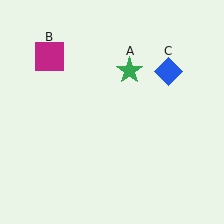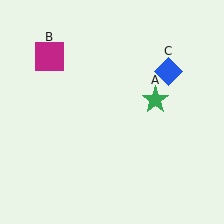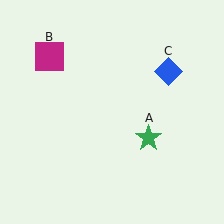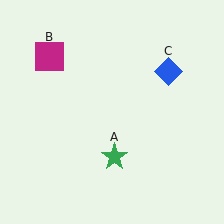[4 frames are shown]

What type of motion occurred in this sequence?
The green star (object A) rotated clockwise around the center of the scene.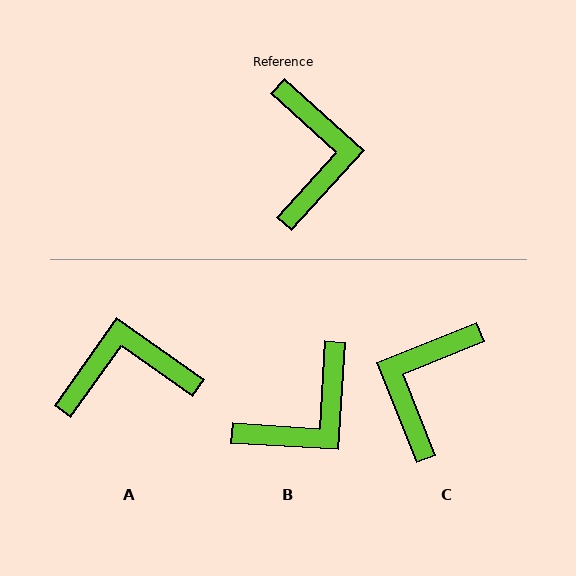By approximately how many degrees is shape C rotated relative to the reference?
Approximately 154 degrees counter-clockwise.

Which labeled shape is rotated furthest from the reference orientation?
C, about 154 degrees away.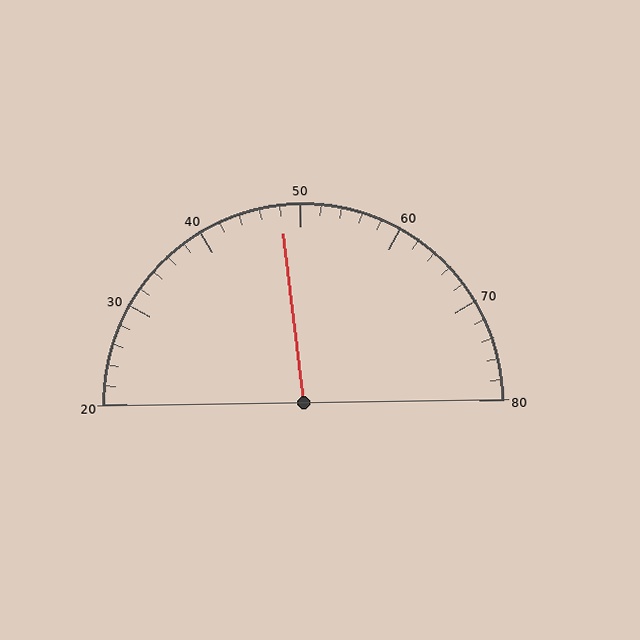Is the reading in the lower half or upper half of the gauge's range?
The reading is in the lower half of the range (20 to 80).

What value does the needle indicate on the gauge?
The needle indicates approximately 48.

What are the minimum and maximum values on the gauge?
The gauge ranges from 20 to 80.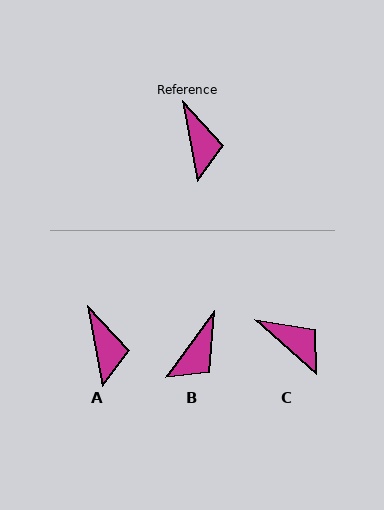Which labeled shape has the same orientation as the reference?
A.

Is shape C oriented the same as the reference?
No, it is off by about 38 degrees.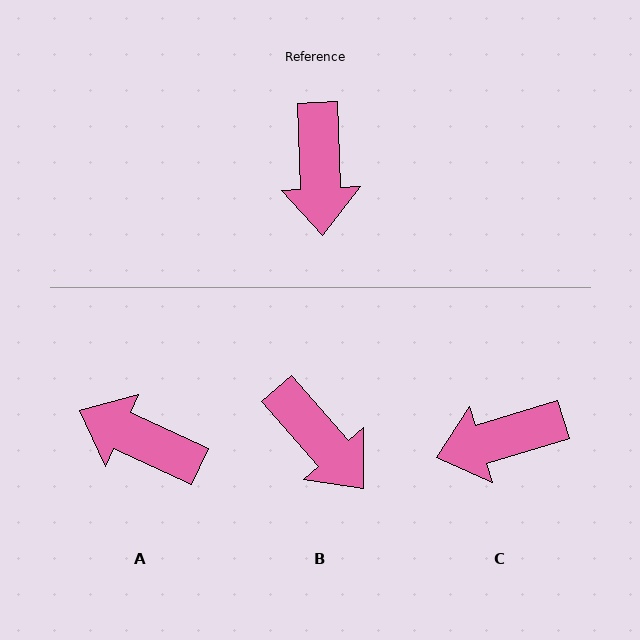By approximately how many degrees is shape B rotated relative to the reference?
Approximately 39 degrees counter-clockwise.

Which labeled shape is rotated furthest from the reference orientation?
A, about 118 degrees away.